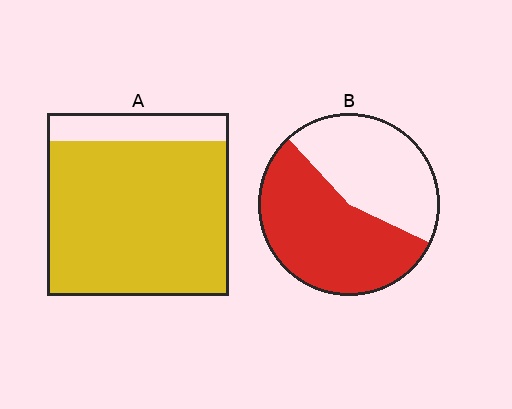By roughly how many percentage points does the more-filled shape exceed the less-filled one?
By roughly 30 percentage points (A over B).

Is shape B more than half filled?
Yes.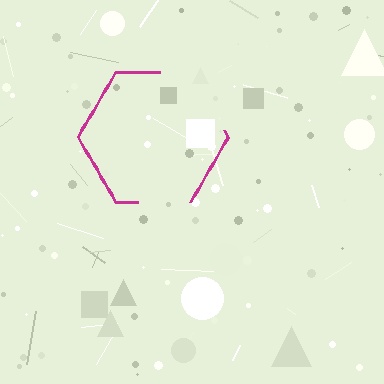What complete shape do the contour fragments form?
The contour fragments form a hexagon.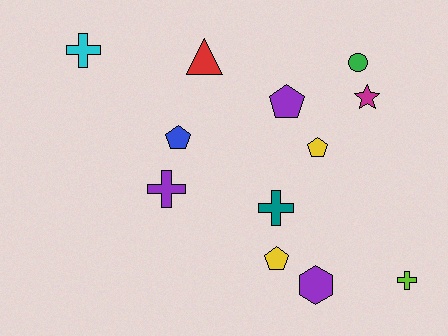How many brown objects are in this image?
There are no brown objects.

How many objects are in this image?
There are 12 objects.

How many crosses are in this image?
There are 4 crosses.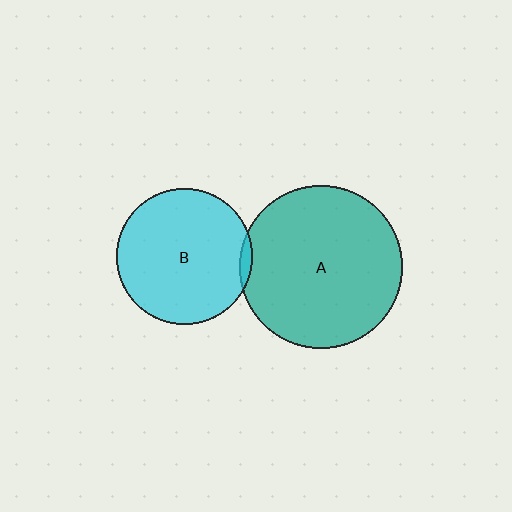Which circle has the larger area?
Circle A (teal).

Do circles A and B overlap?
Yes.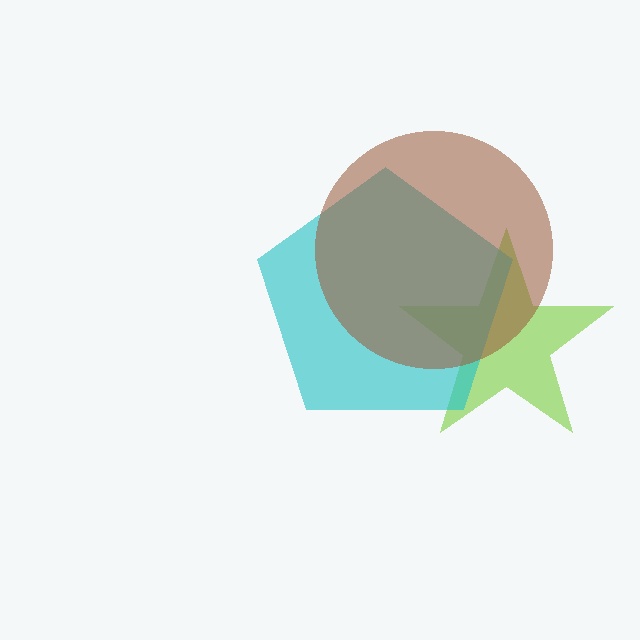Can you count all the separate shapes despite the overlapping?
Yes, there are 3 separate shapes.